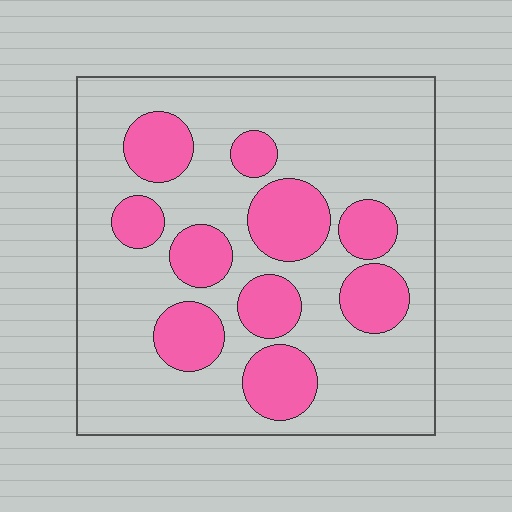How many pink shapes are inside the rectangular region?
10.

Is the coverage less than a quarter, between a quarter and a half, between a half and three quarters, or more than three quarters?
Between a quarter and a half.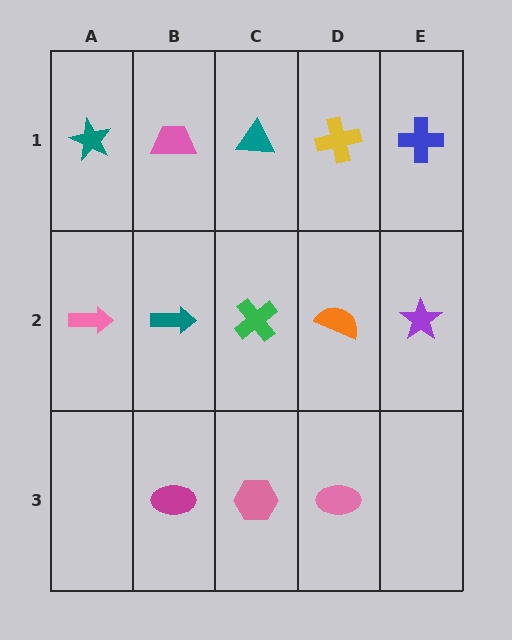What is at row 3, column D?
A pink ellipse.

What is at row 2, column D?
An orange semicircle.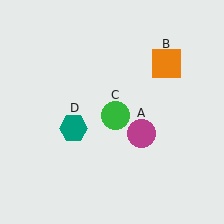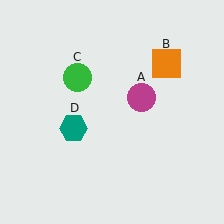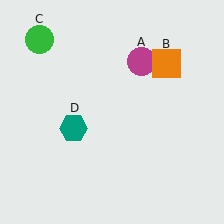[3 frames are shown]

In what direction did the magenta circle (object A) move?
The magenta circle (object A) moved up.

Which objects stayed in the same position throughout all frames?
Orange square (object B) and teal hexagon (object D) remained stationary.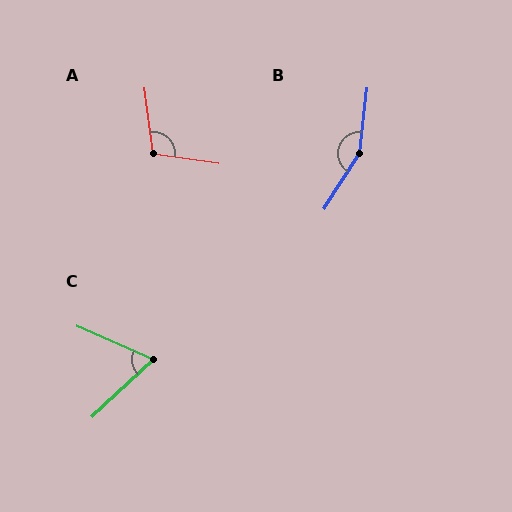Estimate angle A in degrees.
Approximately 105 degrees.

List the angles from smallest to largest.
C (67°), A (105°), B (153°).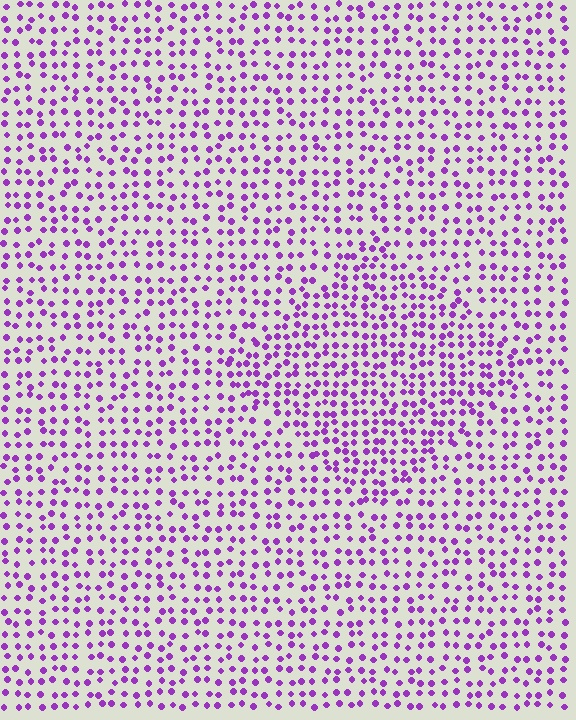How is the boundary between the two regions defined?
The boundary is defined by a change in element density (approximately 1.5x ratio). All elements are the same color, size, and shape.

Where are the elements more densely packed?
The elements are more densely packed inside the diamond boundary.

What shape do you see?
I see a diamond.